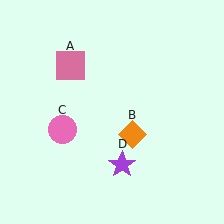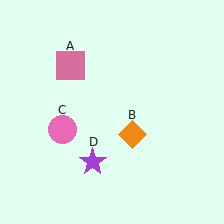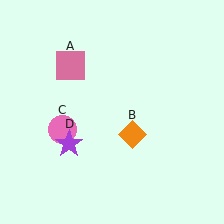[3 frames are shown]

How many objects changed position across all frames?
1 object changed position: purple star (object D).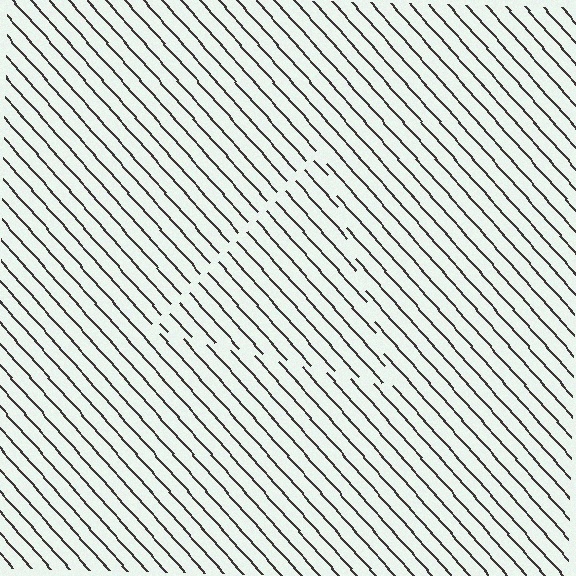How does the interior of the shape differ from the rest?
The interior of the shape contains the same grating, shifted by half a period — the contour is defined by the phase discontinuity where line-ends from the inner and outer gratings abut.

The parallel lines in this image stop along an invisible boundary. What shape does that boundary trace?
An illusory triangle. The interior of the shape contains the same grating, shifted by half a period — the contour is defined by the phase discontinuity where line-ends from the inner and outer gratings abut.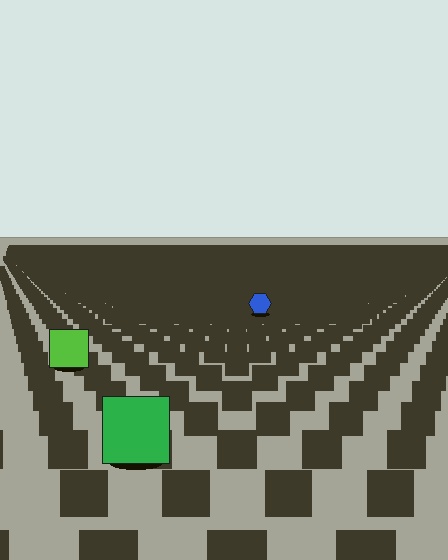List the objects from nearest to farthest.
From nearest to farthest: the green square, the lime square, the blue hexagon.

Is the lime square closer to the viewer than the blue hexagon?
Yes. The lime square is closer — you can tell from the texture gradient: the ground texture is coarser near it.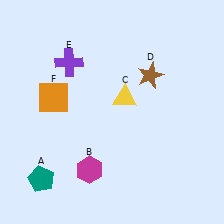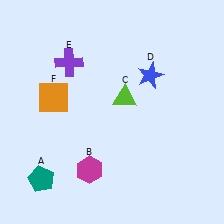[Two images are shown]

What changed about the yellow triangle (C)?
In Image 1, C is yellow. In Image 2, it changed to lime.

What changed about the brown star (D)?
In Image 1, D is brown. In Image 2, it changed to blue.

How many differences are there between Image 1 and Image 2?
There are 2 differences between the two images.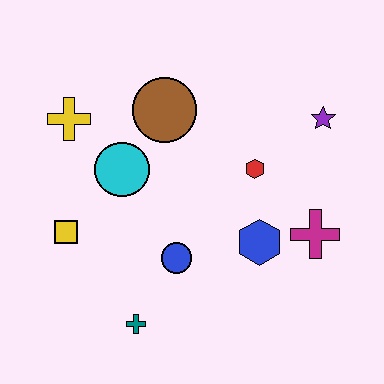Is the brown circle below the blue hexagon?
No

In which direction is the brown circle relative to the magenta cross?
The brown circle is to the left of the magenta cross.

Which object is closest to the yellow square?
The cyan circle is closest to the yellow square.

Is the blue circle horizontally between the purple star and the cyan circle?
Yes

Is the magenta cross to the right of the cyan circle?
Yes